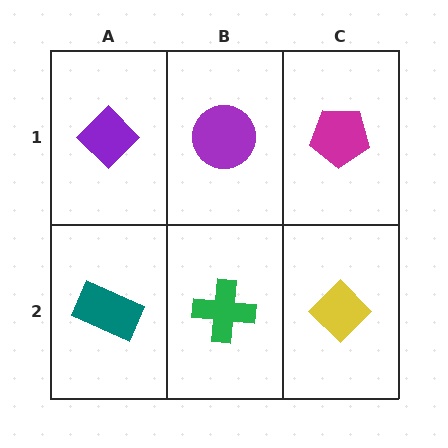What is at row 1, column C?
A magenta pentagon.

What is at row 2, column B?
A green cross.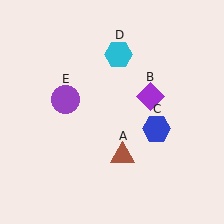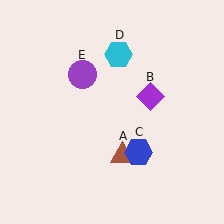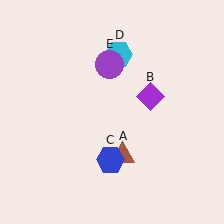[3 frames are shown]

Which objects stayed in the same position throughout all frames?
Brown triangle (object A) and purple diamond (object B) and cyan hexagon (object D) remained stationary.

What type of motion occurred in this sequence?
The blue hexagon (object C), purple circle (object E) rotated clockwise around the center of the scene.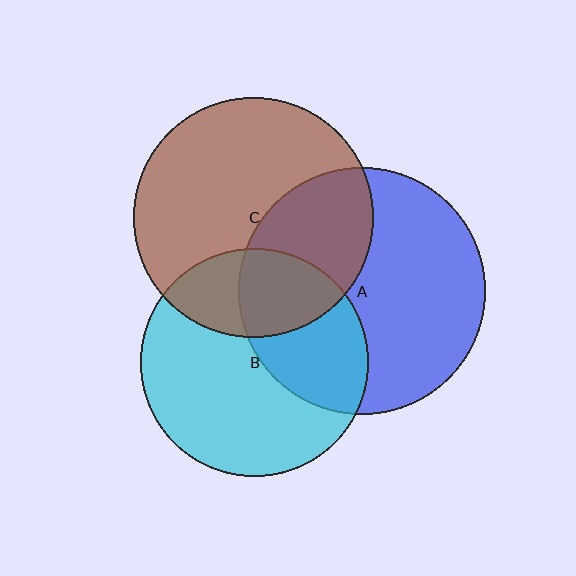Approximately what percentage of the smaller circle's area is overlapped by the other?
Approximately 35%.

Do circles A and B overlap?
Yes.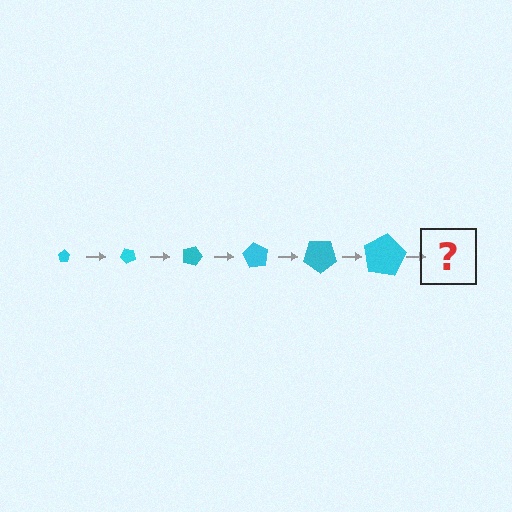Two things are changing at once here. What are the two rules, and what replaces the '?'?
The two rules are that the pentagon grows larger each step and it rotates 45 degrees each step. The '?' should be a pentagon, larger than the previous one and rotated 270 degrees from the start.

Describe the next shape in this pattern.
It should be a pentagon, larger than the previous one and rotated 270 degrees from the start.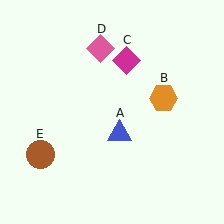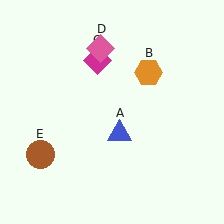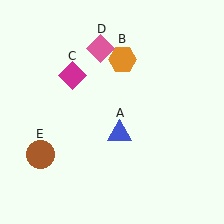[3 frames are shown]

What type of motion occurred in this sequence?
The orange hexagon (object B), magenta diamond (object C) rotated counterclockwise around the center of the scene.